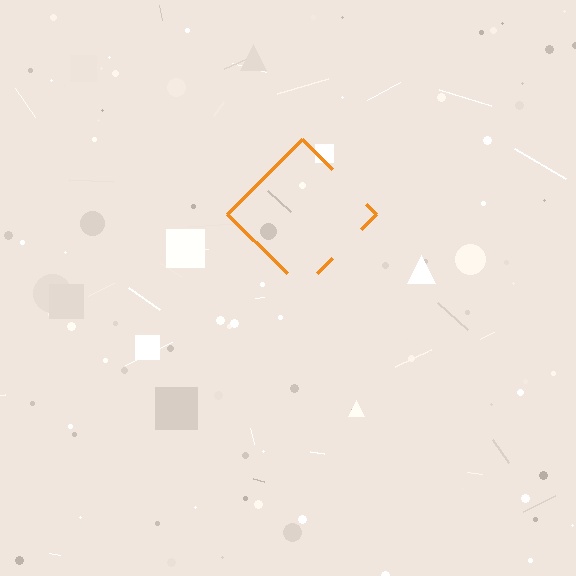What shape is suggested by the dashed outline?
The dashed outline suggests a diamond.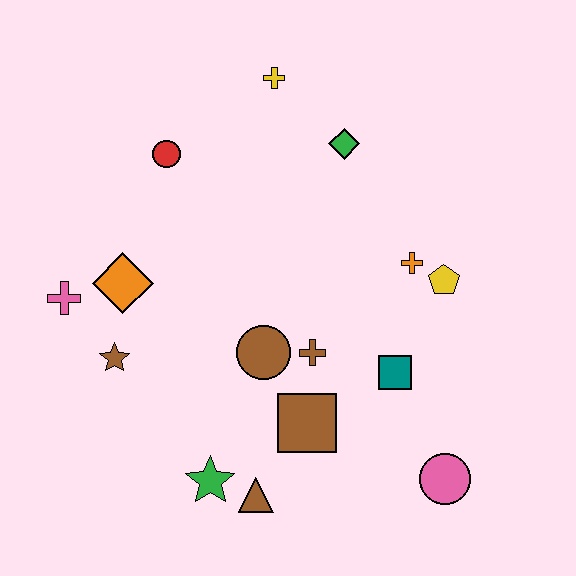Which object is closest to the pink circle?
The teal square is closest to the pink circle.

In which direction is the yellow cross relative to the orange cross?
The yellow cross is above the orange cross.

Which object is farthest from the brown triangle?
The yellow cross is farthest from the brown triangle.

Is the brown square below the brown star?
Yes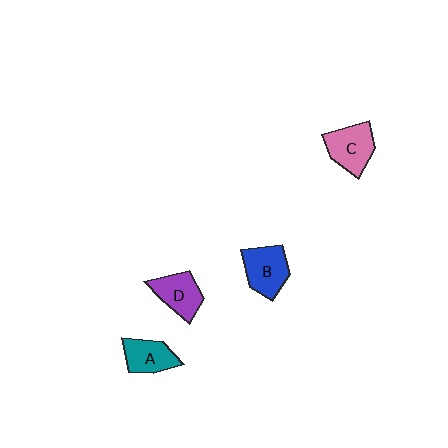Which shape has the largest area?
Shape B (blue).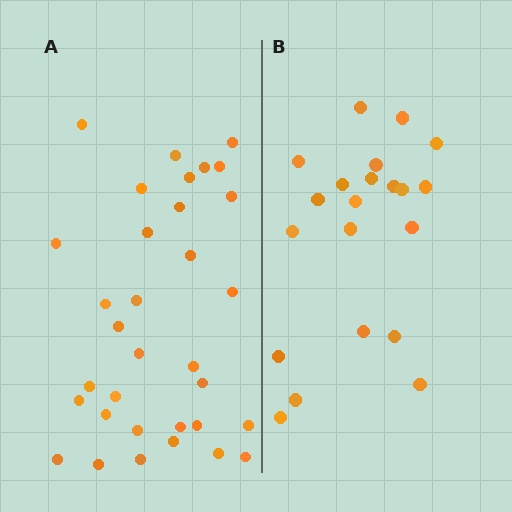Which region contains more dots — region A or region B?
Region A (the left region) has more dots.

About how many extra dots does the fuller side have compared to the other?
Region A has roughly 12 or so more dots than region B.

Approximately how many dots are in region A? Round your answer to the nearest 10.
About 30 dots. (The exact count is 33, which rounds to 30.)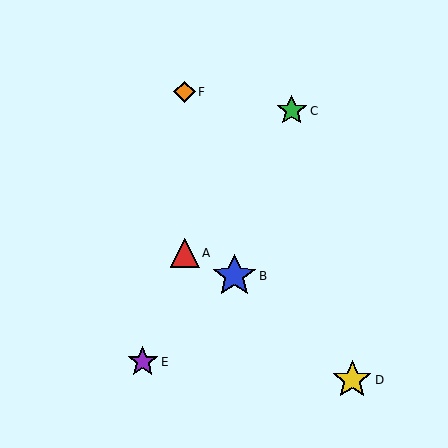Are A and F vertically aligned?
Yes, both are at x≈185.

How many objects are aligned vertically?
2 objects (A, F) are aligned vertically.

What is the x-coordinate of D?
Object D is at x≈352.